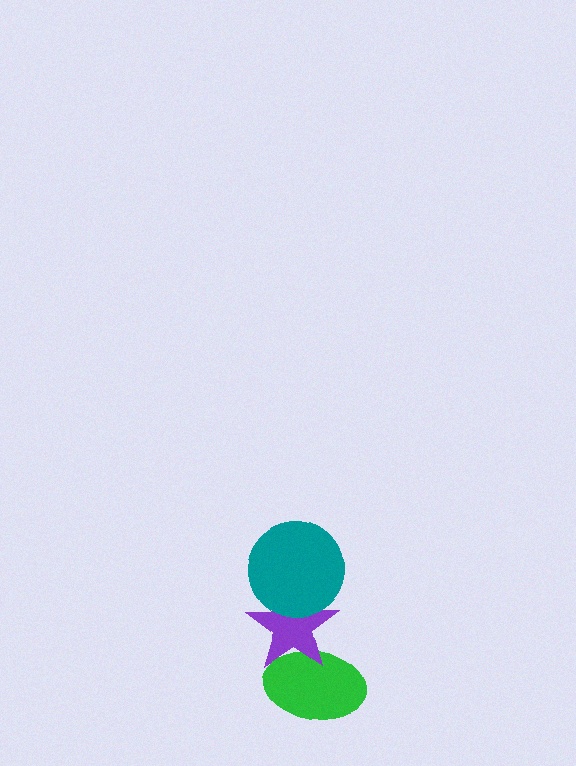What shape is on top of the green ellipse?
The purple star is on top of the green ellipse.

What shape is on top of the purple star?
The teal circle is on top of the purple star.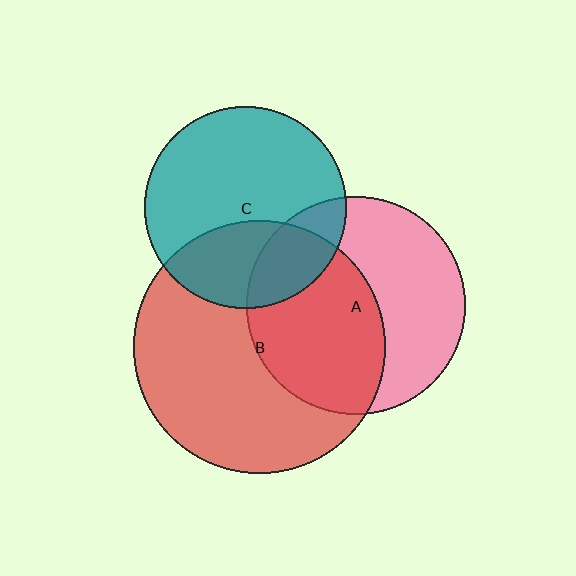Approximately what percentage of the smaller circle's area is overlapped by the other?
Approximately 35%.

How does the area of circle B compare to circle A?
Approximately 1.3 times.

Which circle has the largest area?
Circle B (red).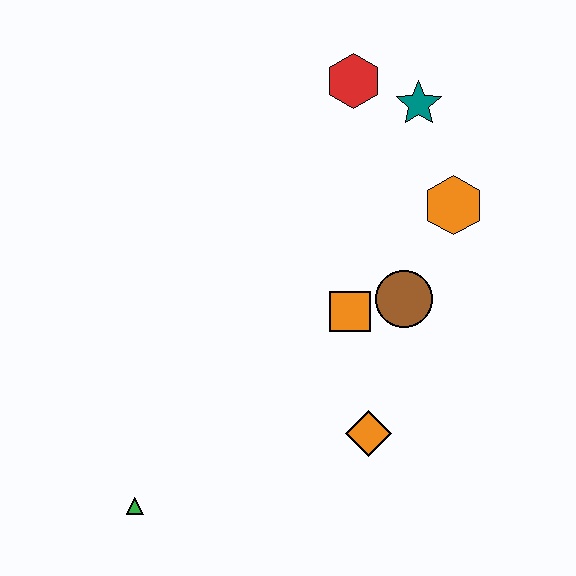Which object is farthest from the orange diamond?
The red hexagon is farthest from the orange diamond.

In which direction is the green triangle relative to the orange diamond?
The green triangle is to the left of the orange diamond.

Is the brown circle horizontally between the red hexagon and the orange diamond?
No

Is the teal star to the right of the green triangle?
Yes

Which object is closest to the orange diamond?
The orange square is closest to the orange diamond.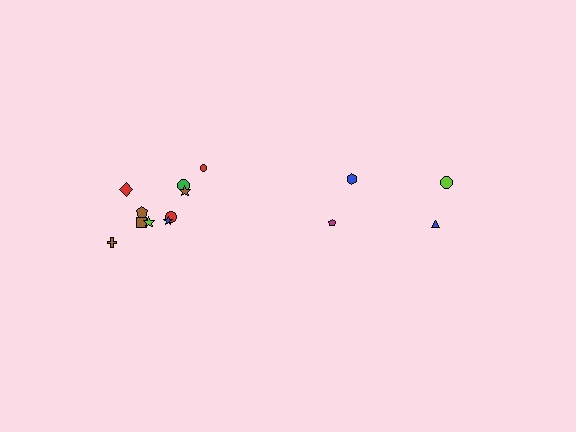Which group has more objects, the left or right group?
The left group.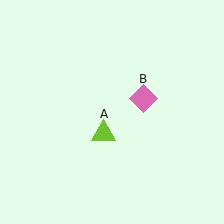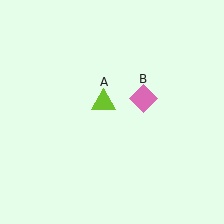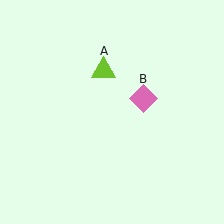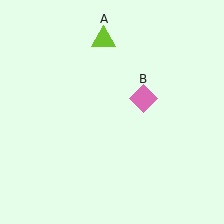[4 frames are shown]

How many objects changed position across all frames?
1 object changed position: lime triangle (object A).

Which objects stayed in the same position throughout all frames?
Pink diamond (object B) remained stationary.